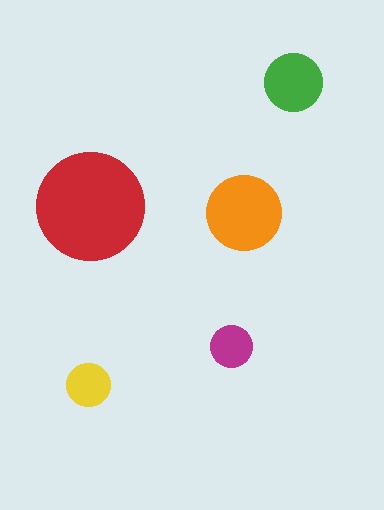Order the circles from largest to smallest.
the red one, the orange one, the green one, the yellow one, the magenta one.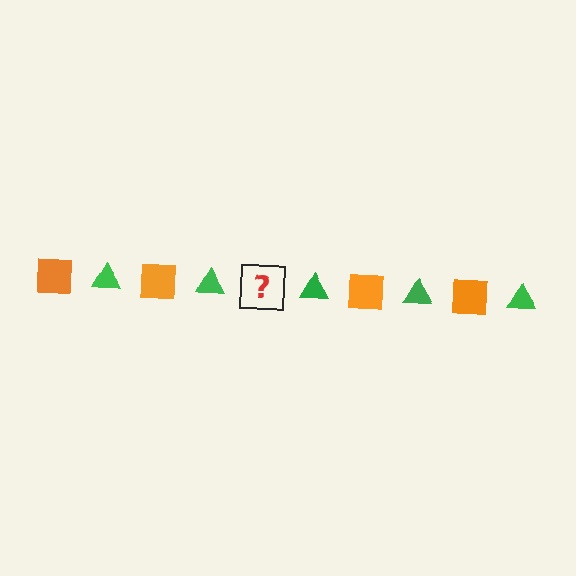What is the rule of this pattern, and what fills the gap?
The rule is that the pattern alternates between orange square and green triangle. The gap should be filled with an orange square.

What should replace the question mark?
The question mark should be replaced with an orange square.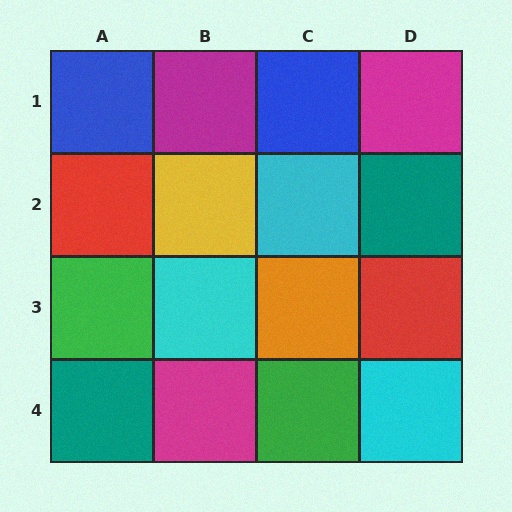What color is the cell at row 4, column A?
Teal.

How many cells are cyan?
3 cells are cyan.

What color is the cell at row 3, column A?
Green.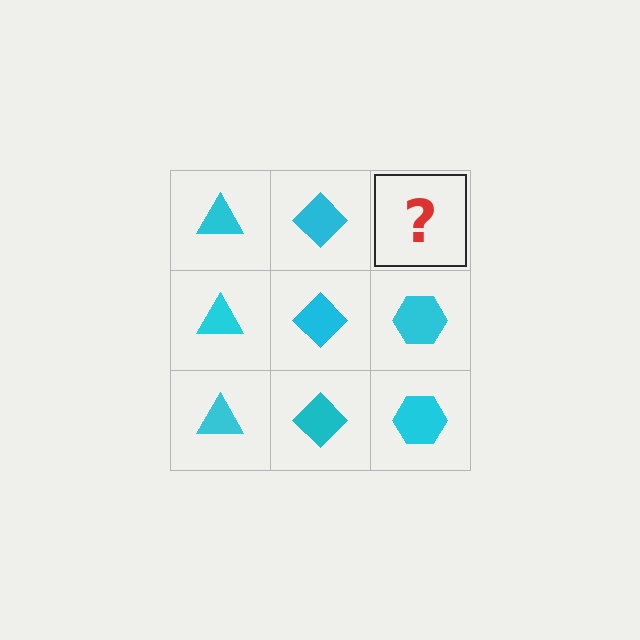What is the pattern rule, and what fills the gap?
The rule is that each column has a consistent shape. The gap should be filled with a cyan hexagon.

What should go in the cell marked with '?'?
The missing cell should contain a cyan hexagon.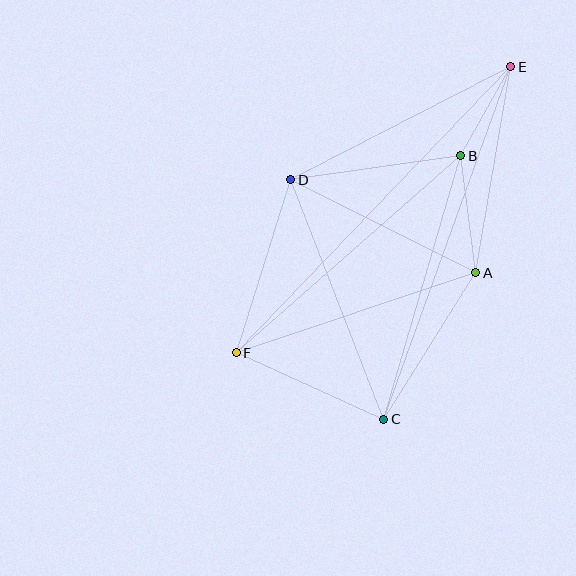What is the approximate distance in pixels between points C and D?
The distance between C and D is approximately 257 pixels.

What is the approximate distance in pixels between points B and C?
The distance between B and C is approximately 274 pixels.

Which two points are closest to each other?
Points B and E are closest to each other.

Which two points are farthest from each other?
Points E and F are farthest from each other.